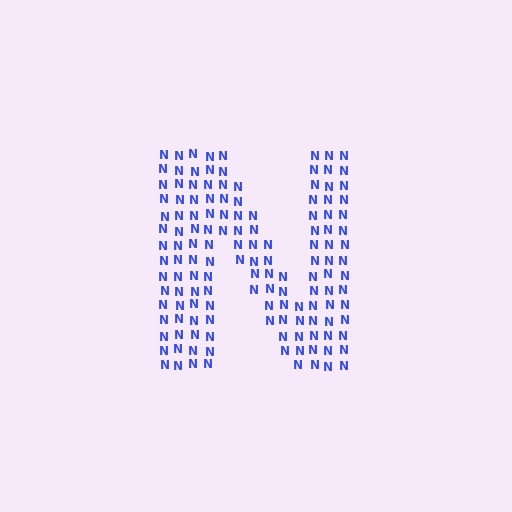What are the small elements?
The small elements are letter N's.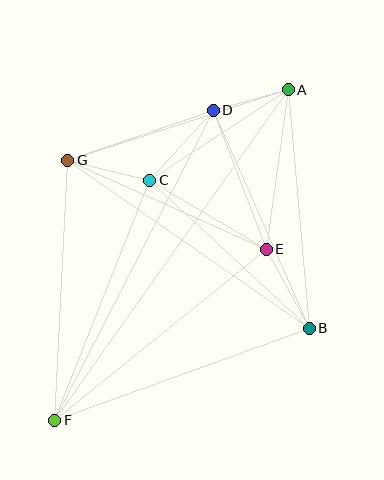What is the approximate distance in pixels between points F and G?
The distance between F and G is approximately 260 pixels.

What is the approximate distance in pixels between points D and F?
The distance between D and F is approximately 348 pixels.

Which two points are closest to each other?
Points A and D are closest to each other.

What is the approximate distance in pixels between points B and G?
The distance between B and G is approximately 294 pixels.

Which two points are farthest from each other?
Points A and F are farthest from each other.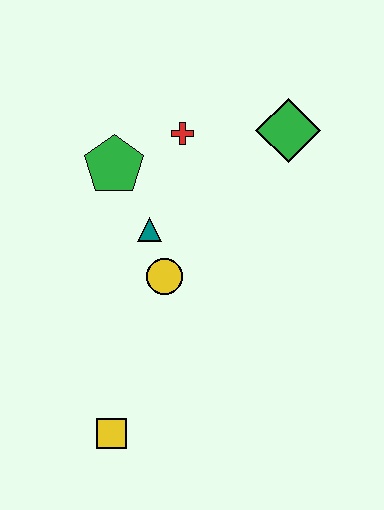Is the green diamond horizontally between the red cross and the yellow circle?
No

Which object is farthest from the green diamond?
The yellow square is farthest from the green diamond.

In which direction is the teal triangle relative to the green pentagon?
The teal triangle is below the green pentagon.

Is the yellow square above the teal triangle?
No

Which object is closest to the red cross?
The green pentagon is closest to the red cross.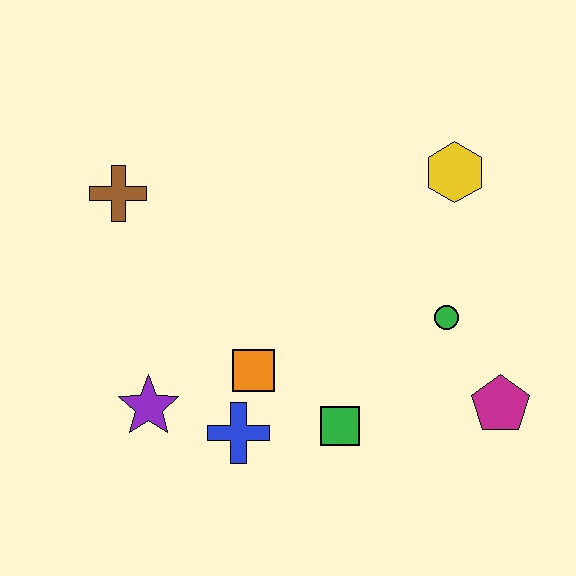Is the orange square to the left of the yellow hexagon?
Yes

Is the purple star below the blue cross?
No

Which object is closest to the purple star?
The blue cross is closest to the purple star.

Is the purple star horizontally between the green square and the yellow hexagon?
No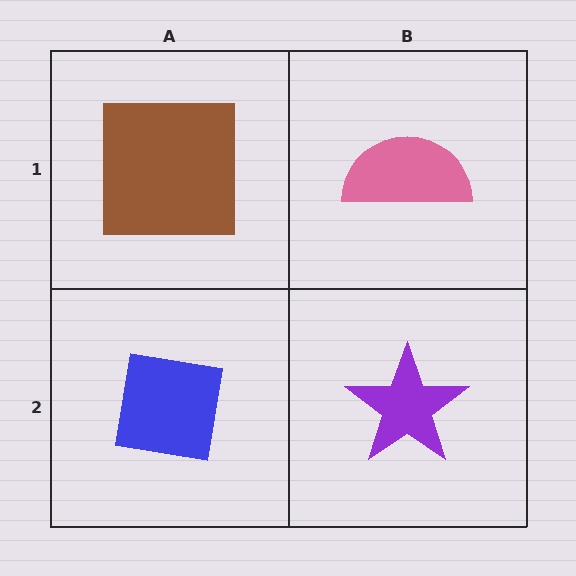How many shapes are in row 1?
2 shapes.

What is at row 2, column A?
A blue square.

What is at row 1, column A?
A brown square.